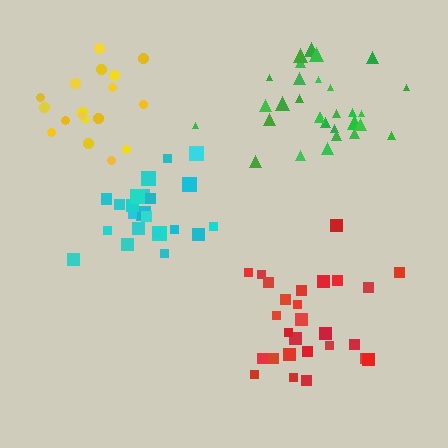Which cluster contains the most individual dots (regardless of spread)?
Green (30).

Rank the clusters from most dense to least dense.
cyan, red, green, yellow.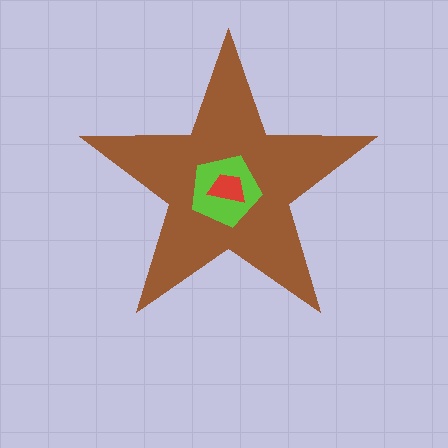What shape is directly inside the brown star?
The lime pentagon.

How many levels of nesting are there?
3.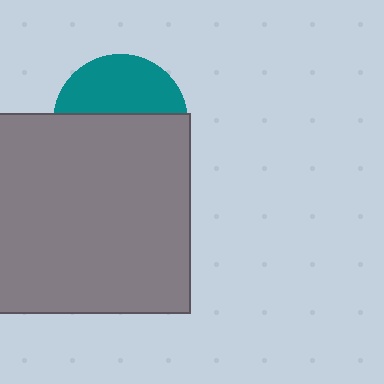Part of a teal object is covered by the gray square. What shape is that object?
It is a circle.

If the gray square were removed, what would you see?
You would see the complete teal circle.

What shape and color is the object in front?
The object in front is a gray square.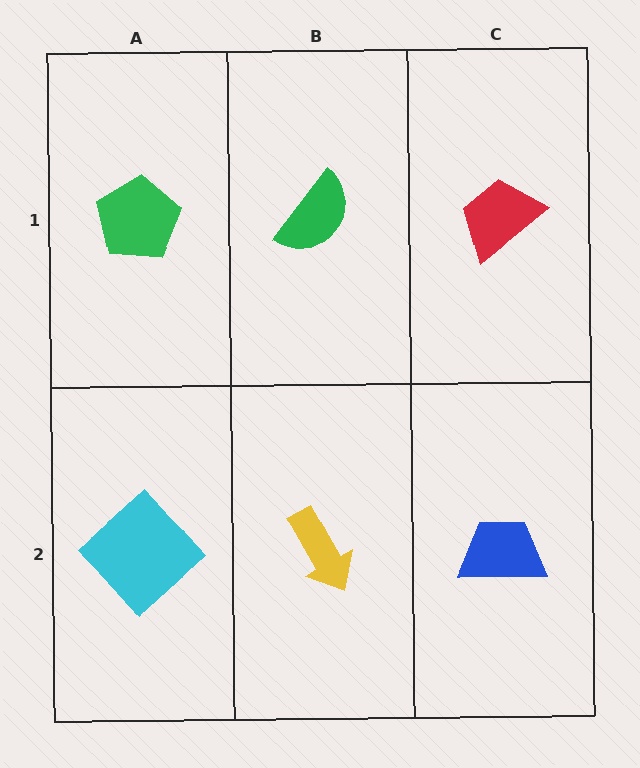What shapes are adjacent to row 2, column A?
A green pentagon (row 1, column A), a yellow arrow (row 2, column B).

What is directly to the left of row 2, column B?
A cyan diamond.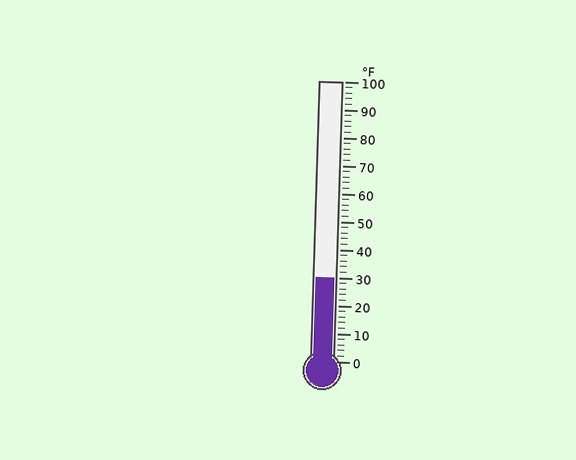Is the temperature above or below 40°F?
The temperature is below 40°F.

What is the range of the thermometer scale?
The thermometer scale ranges from 0°F to 100°F.